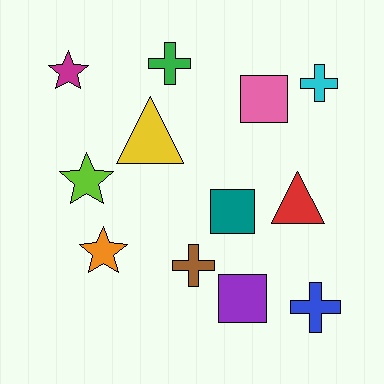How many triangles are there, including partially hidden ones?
There are 2 triangles.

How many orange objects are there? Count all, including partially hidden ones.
There is 1 orange object.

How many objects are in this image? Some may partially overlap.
There are 12 objects.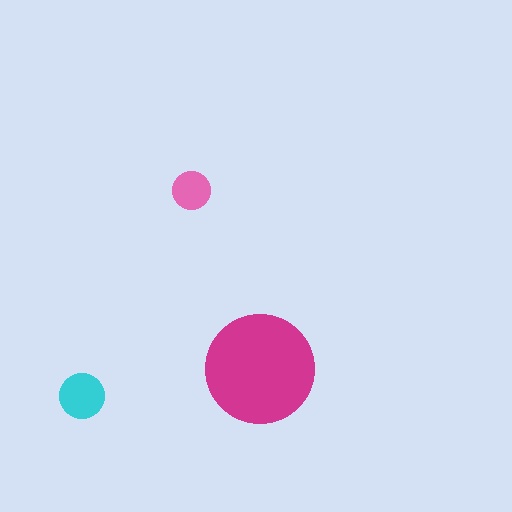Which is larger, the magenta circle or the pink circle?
The magenta one.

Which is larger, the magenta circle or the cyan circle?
The magenta one.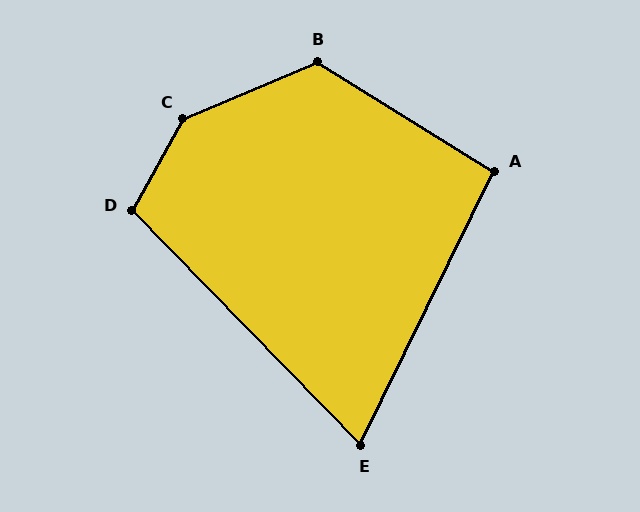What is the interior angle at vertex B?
Approximately 125 degrees (obtuse).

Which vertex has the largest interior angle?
C, at approximately 142 degrees.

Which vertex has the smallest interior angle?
E, at approximately 70 degrees.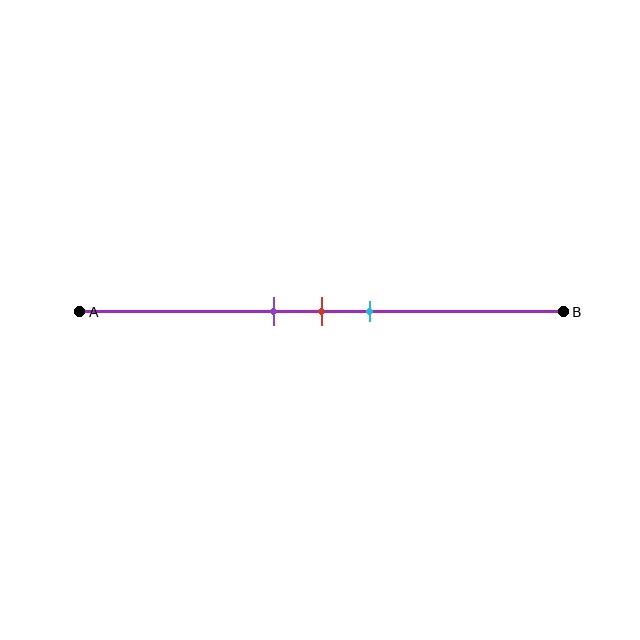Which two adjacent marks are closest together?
The purple and red marks are the closest adjacent pair.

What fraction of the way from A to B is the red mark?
The red mark is approximately 50% (0.5) of the way from A to B.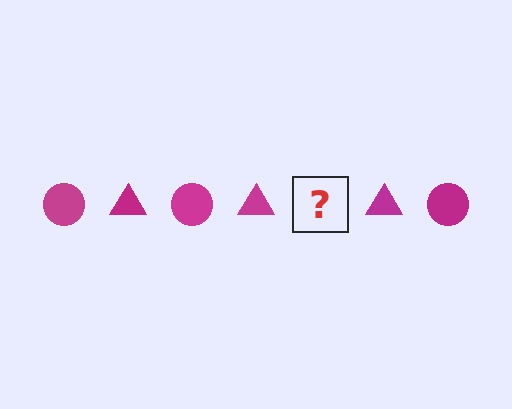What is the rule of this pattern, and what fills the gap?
The rule is that the pattern cycles through circle, triangle shapes in magenta. The gap should be filled with a magenta circle.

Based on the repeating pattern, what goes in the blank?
The blank should be a magenta circle.